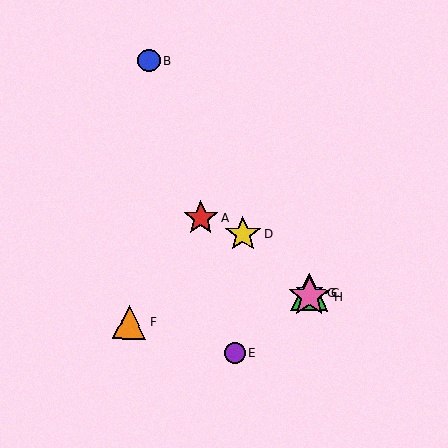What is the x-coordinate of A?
Object A is at x≈201.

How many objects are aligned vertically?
3 objects (C, G, H) are aligned vertically.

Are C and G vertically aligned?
Yes, both are at x≈309.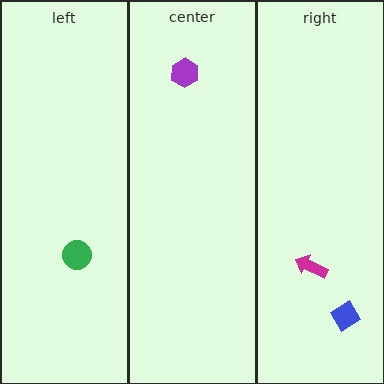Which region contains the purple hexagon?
The center region.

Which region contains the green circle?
The left region.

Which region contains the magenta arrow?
The right region.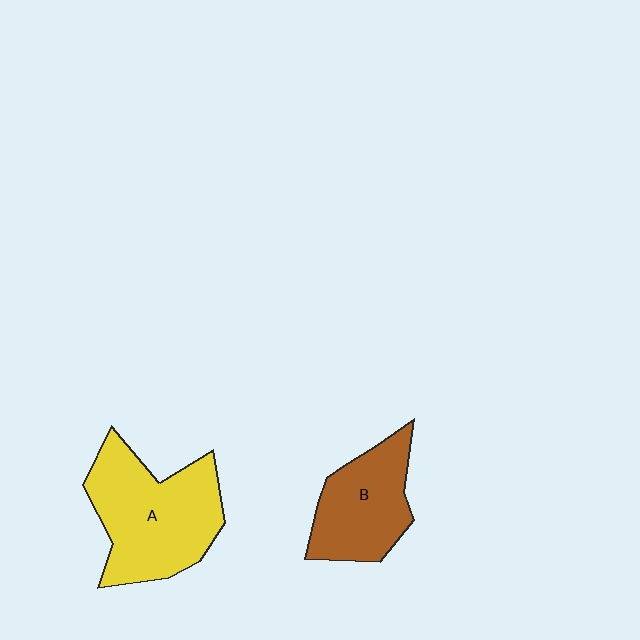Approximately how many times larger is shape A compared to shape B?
Approximately 1.4 times.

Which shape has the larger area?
Shape A (yellow).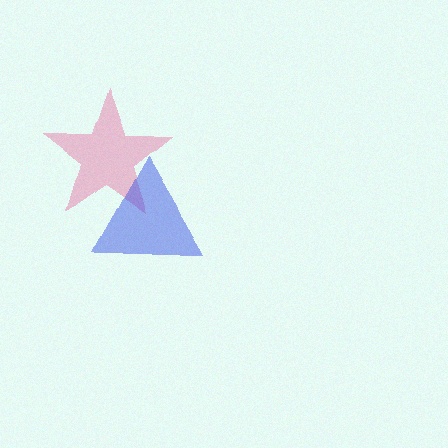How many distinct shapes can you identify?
There are 2 distinct shapes: a pink star, a blue triangle.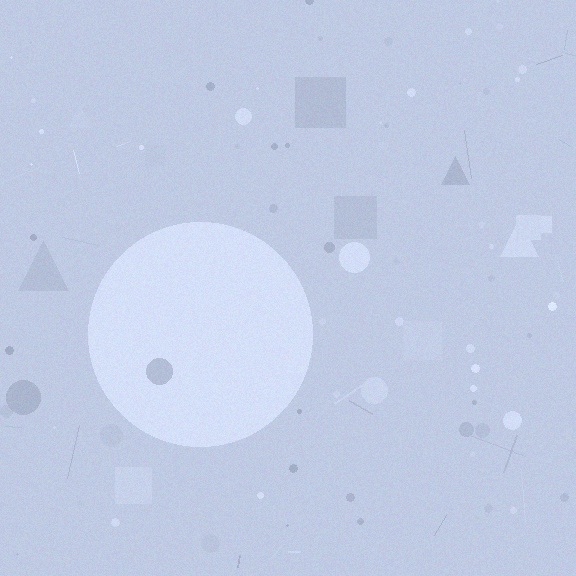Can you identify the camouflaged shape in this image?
The camouflaged shape is a circle.